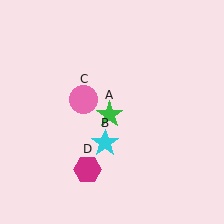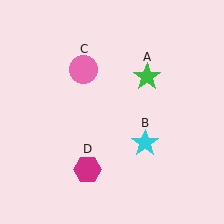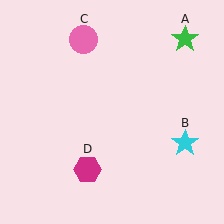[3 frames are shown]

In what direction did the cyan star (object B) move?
The cyan star (object B) moved right.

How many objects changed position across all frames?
3 objects changed position: green star (object A), cyan star (object B), pink circle (object C).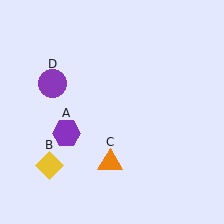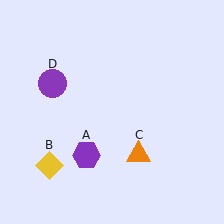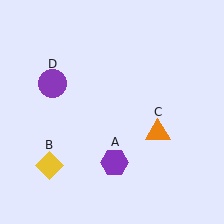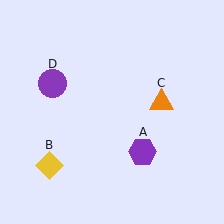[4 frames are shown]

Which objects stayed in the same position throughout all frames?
Yellow diamond (object B) and purple circle (object D) remained stationary.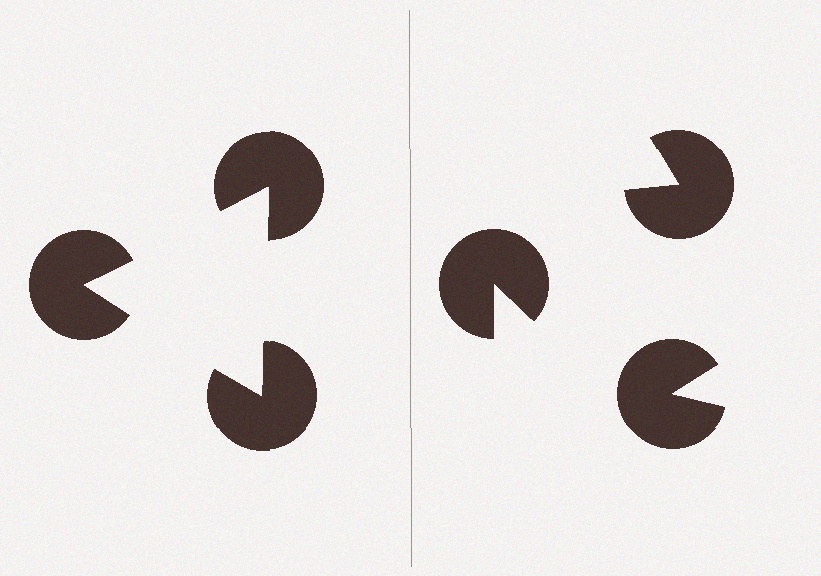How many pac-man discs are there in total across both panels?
6 — 3 on each side.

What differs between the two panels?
The pac-man discs are positioned identically on both sides; only the wedge orientations differ. On the left they align to a triangle; on the right they are misaligned.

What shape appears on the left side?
An illusory triangle.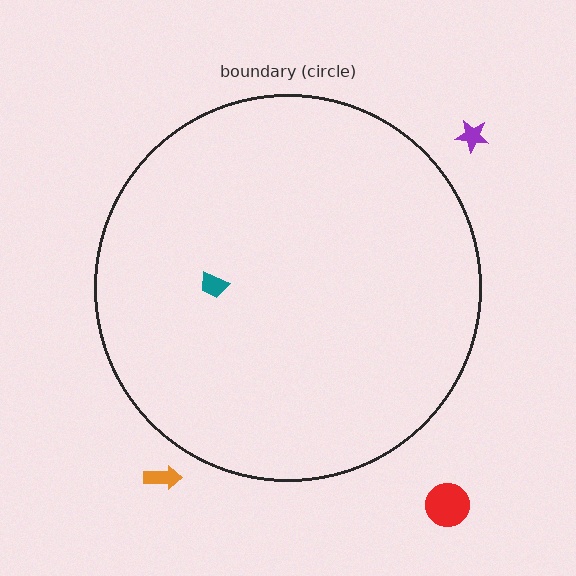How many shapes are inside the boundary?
1 inside, 3 outside.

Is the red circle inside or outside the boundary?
Outside.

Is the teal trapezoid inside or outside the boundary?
Inside.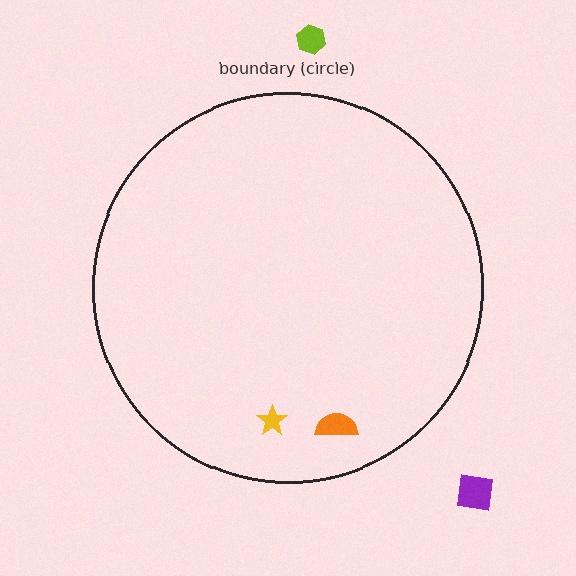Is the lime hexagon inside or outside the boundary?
Outside.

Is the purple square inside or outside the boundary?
Outside.